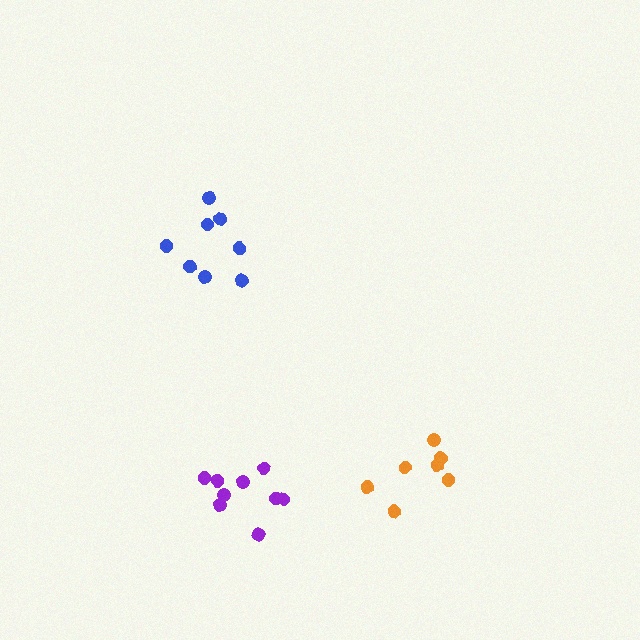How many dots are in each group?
Group 1: 9 dots, Group 2: 7 dots, Group 3: 8 dots (24 total).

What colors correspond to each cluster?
The clusters are colored: purple, orange, blue.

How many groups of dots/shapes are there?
There are 3 groups.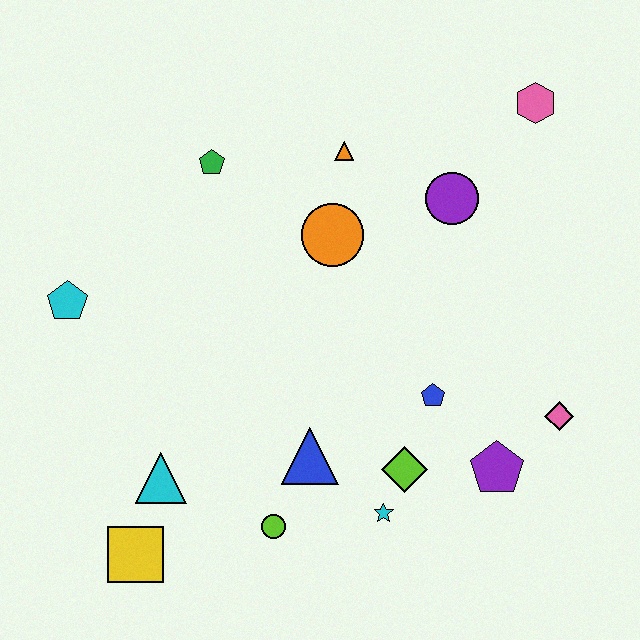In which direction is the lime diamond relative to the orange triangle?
The lime diamond is below the orange triangle.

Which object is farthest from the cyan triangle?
The pink hexagon is farthest from the cyan triangle.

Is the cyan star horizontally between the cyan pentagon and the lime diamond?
Yes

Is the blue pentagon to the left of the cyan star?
No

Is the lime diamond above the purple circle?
No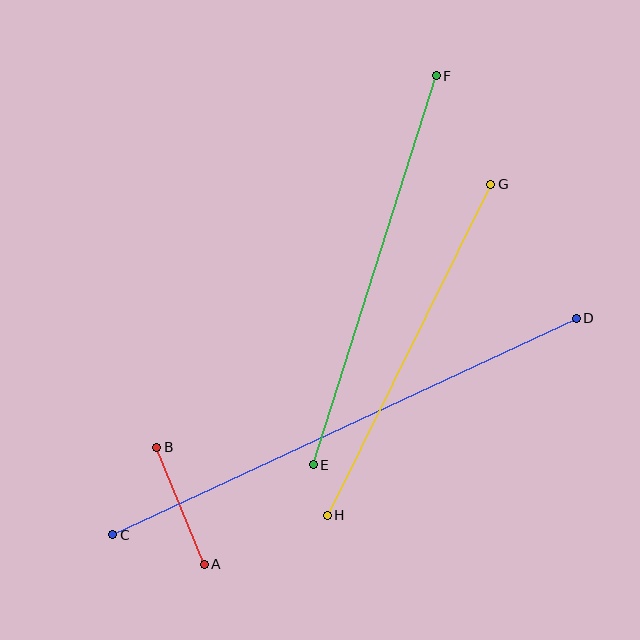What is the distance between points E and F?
The distance is approximately 408 pixels.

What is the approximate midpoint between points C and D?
The midpoint is at approximately (345, 427) pixels.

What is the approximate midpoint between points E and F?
The midpoint is at approximately (375, 270) pixels.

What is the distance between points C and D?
The distance is approximately 512 pixels.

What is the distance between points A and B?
The distance is approximately 127 pixels.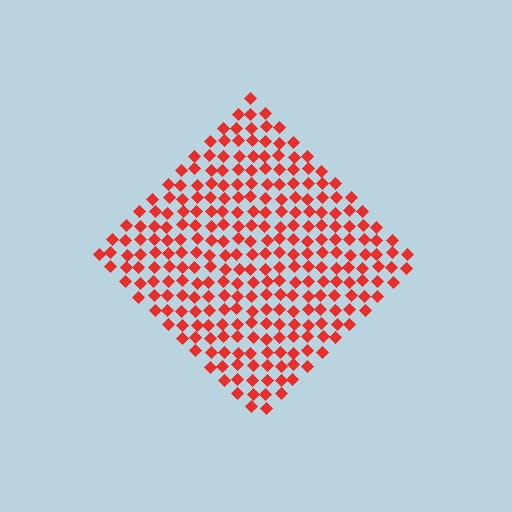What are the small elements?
The small elements are diamonds.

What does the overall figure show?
The overall figure shows a diamond.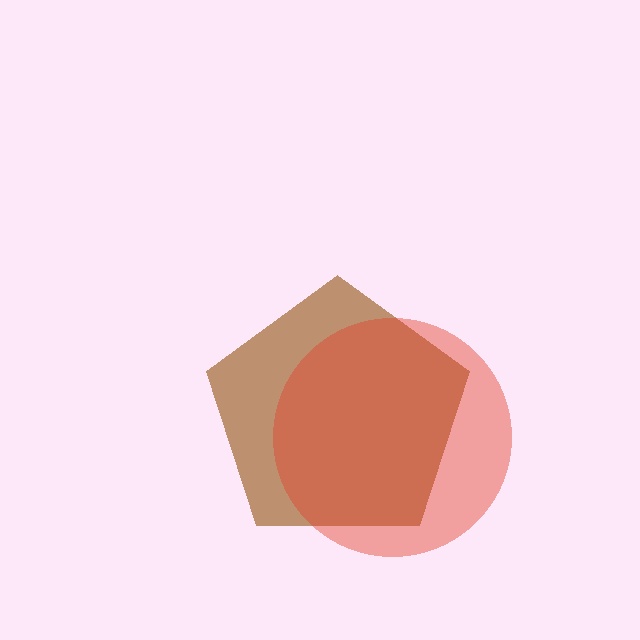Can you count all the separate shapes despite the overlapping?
Yes, there are 2 separate shapes.